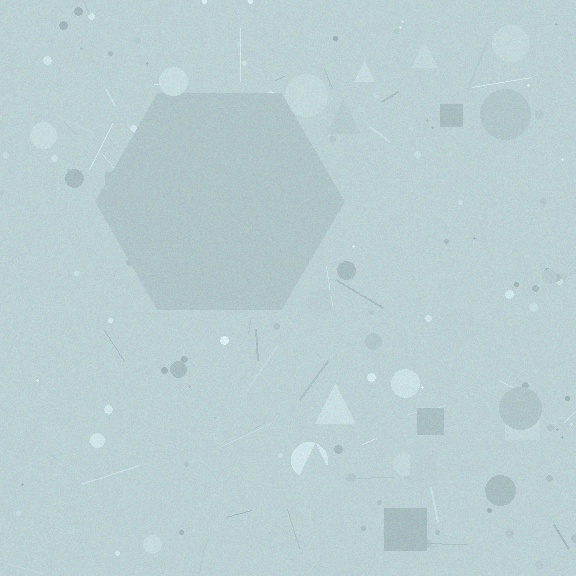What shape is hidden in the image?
A hexagon is hidden in the image.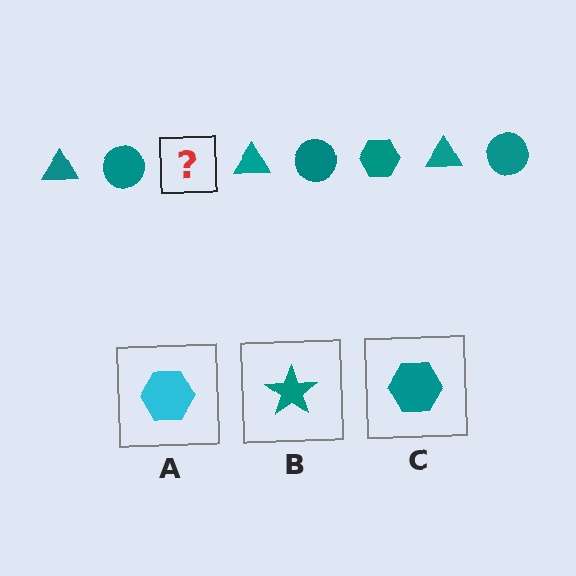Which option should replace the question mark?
Option C.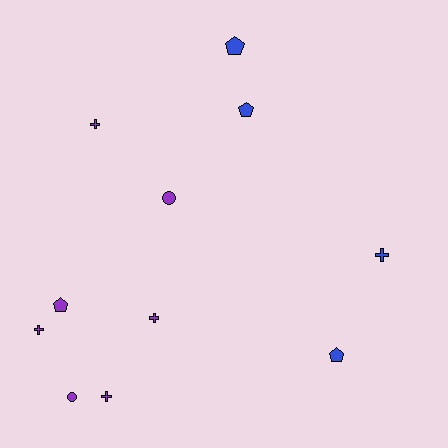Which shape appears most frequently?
Cross, with 5 objects.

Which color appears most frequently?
Purple, with 7 objects.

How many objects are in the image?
There are 11 objects.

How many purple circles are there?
There are 2 purple circles.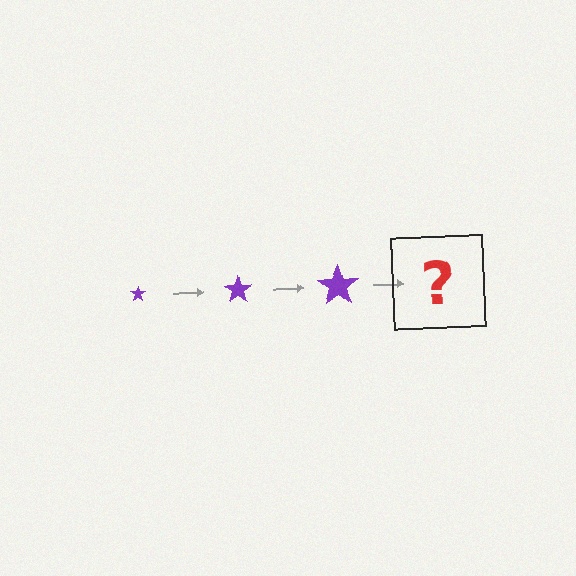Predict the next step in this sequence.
The next step is a purple star, larger than the previous one.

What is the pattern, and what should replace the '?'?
The pattern is that the star gets progressively larger each step. The '?' should be a purple star, larger than the previous one.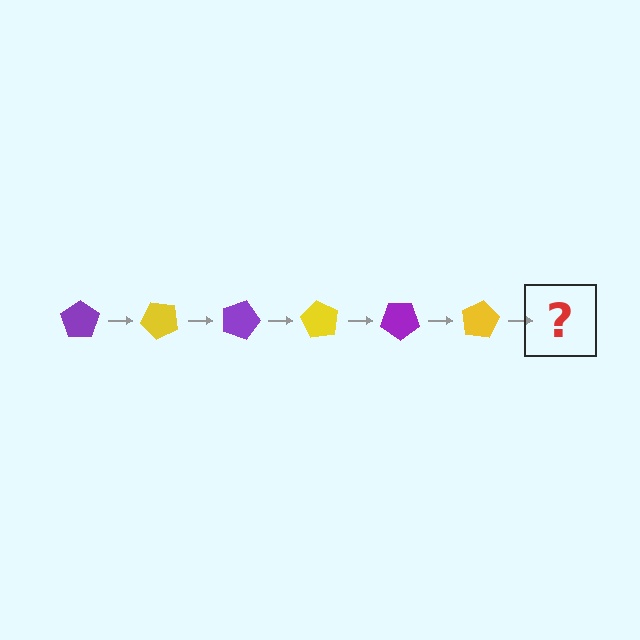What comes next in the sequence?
The next element should be a purple pentagon, rotated 270 degrees from the start.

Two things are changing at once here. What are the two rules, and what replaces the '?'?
The two rules are that it rotates 45 degrees each step and the color cycles through purple and yellow. The '?' should be a purple pentagon, rotated 270 degrees from the start.